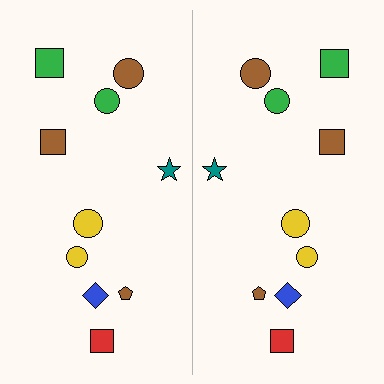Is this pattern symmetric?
Yes, this pattern has bilateral (reflection) symmetry.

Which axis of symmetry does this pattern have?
The pattern has a vertical axis of symmetry running through the center of the image.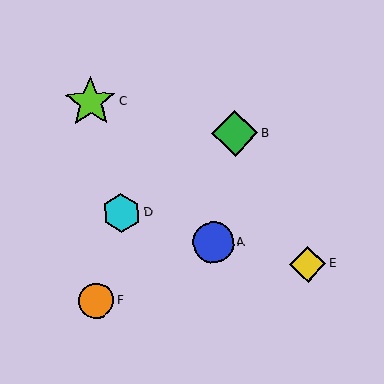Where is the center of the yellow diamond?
The center of the yellow diamond is at (308, 264).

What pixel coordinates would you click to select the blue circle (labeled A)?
Click at (213, 242) to select the blue circle A.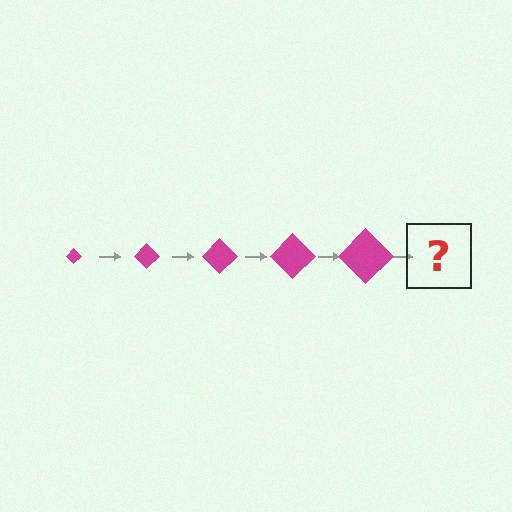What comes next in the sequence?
The next element should be a magenta diamond, larger than the previous one.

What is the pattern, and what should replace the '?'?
The pattern is that the diamond gets progressively larger each step. The '?' should be a magenta diamond, larger than the previous one.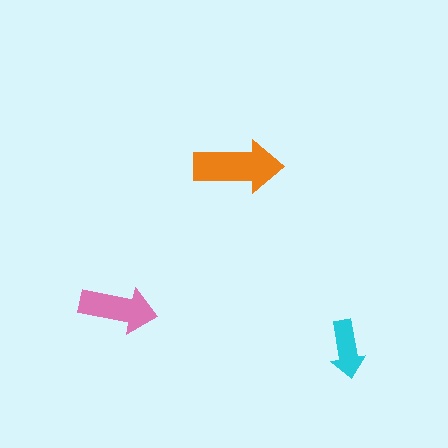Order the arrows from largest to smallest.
the orange one, the pink one, the cyan one.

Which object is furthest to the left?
The pink arrow is leftmost.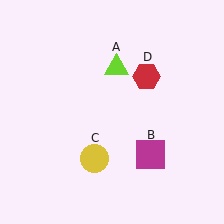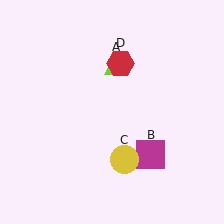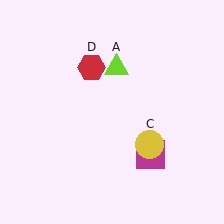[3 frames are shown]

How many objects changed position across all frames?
2 objects changed position: yellow circle (object C), red hexagon (object D).